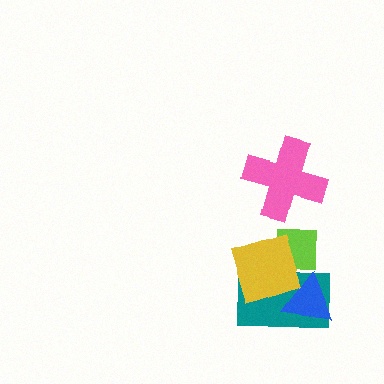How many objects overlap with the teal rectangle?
3 objects overlap with the teal rectangle.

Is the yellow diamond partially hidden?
Yes, it is partially covered by another shape.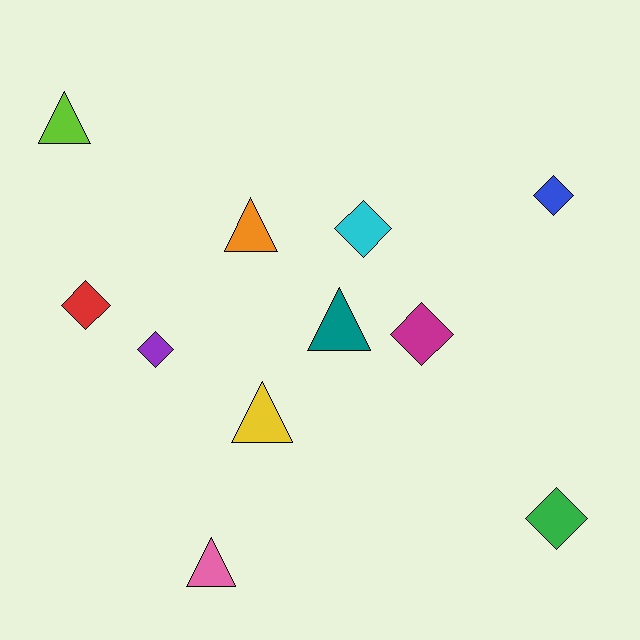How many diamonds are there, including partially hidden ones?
There are 6 diamonds.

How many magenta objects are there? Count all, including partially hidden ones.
There is 1 magenta object.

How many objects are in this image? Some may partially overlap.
There are 11 objects.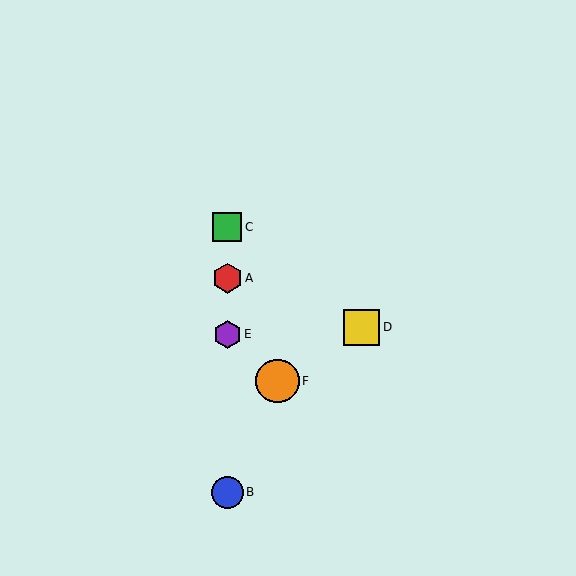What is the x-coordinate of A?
Object A is at x≈227.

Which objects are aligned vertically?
Objects A, B, C, E are aligned vertically.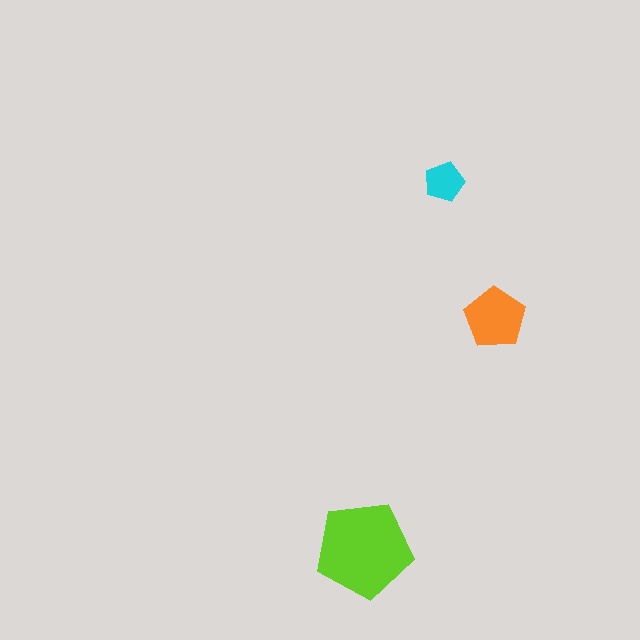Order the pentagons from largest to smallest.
the lime one, the orange one, the cyan one.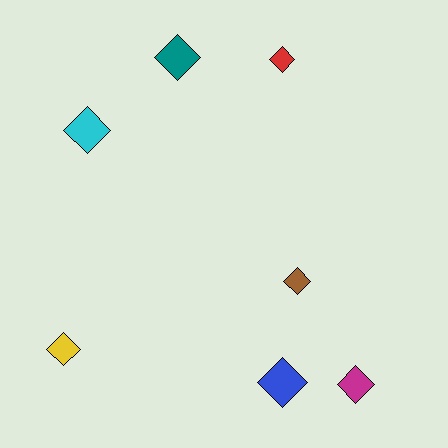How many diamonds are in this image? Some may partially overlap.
There are 7 diamonds.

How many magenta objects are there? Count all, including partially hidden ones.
There is 1 magenta object.